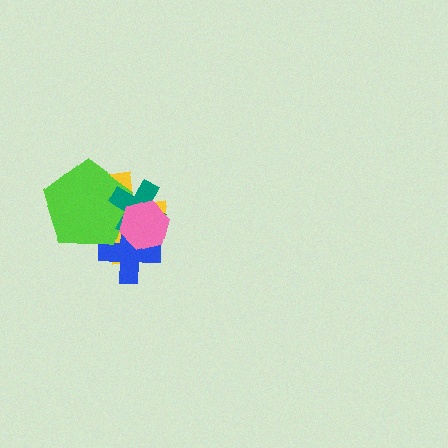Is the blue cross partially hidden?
Yes, it is partially covered by another shape.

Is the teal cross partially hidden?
Yes, it is partially covered by another shape.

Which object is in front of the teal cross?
The pink hexagon is in front of the teal cross.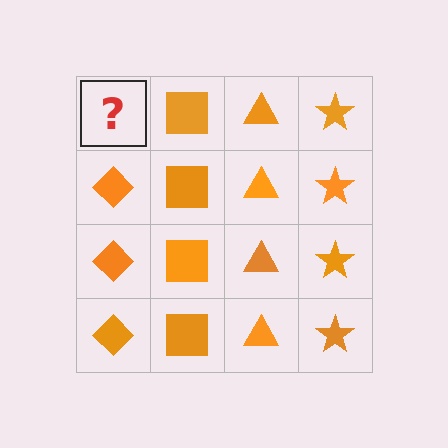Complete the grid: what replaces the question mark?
The question mark should be replaced with an orange diamond.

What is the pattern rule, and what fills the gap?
The rule is that each column has a consistent shape. The gap should be filled with an orange diamond.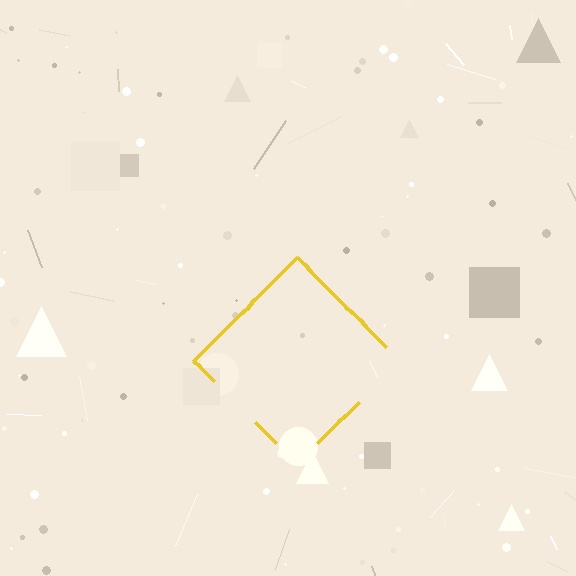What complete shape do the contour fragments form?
The contour fragments form a diamond.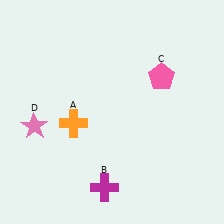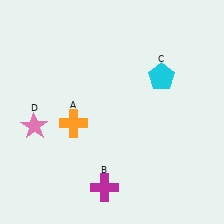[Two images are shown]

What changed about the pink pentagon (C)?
In Image 1, C is pink. In Image 2, it changed to cyan.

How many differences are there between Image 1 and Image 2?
There is 1 difference between the two images.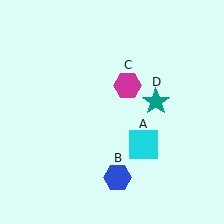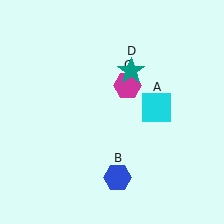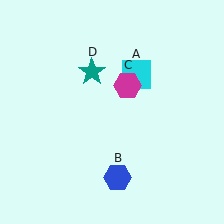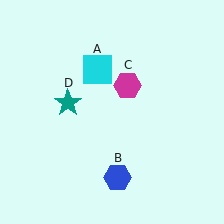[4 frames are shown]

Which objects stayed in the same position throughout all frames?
Blue hexagon (object B) and magenta hexagon (object C) remained stationary.